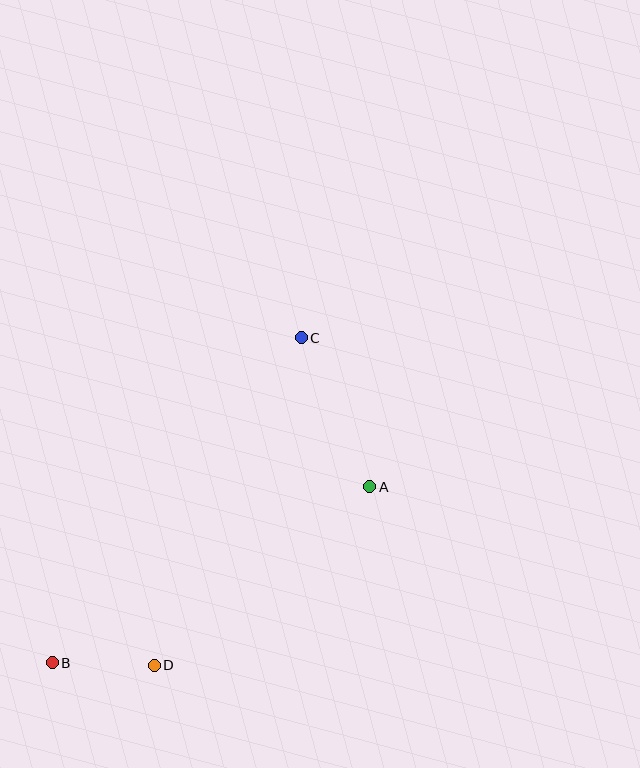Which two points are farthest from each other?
Points B and C are farthest from each other.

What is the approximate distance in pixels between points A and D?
The distance between A and D is approximately 280 pixels.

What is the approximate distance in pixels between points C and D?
The distance between C and D is approximately 359 pixels.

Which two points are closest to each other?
Points B and D are closest to each other.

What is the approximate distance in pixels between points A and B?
The distance between A and B is approximately 363 pixels.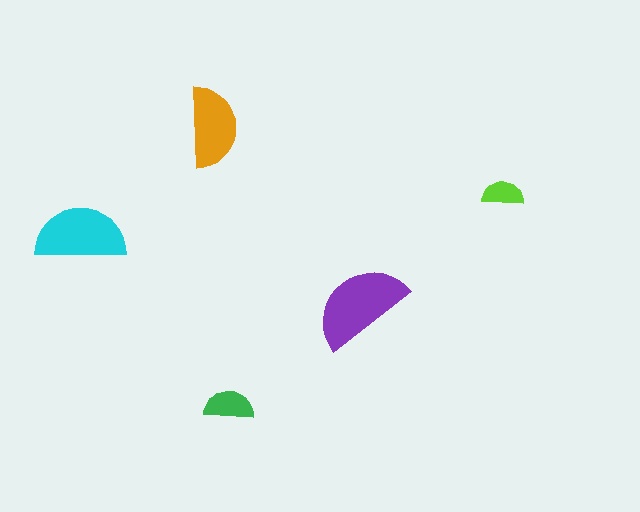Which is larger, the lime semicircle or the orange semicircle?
The orange one.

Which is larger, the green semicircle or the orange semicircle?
The orange one.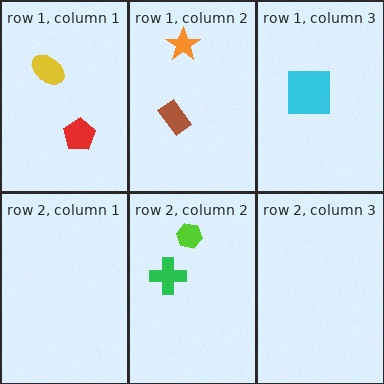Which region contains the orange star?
The row 1, column 2 region.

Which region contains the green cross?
The row 2, column 2 region.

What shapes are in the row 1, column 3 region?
The cyan square.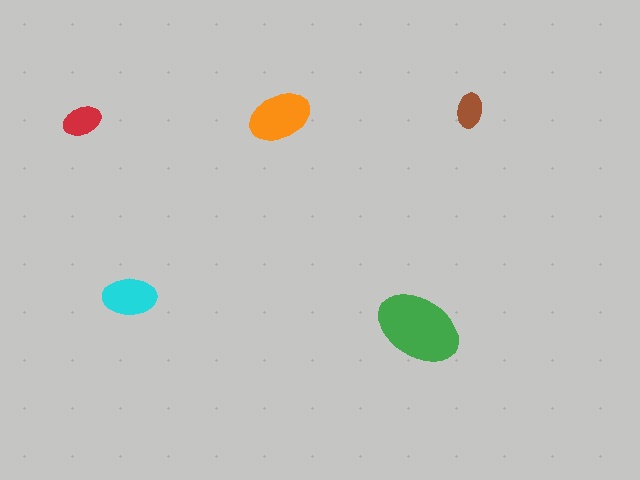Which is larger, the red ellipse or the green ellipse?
The green one.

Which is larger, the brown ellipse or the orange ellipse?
The orange one.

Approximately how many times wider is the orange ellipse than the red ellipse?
About 1.5 times wider.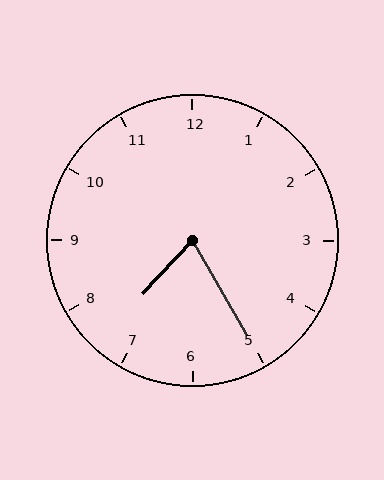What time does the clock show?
7:25.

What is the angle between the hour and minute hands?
Approximately 72 degrees.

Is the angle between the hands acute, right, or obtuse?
It is acute.